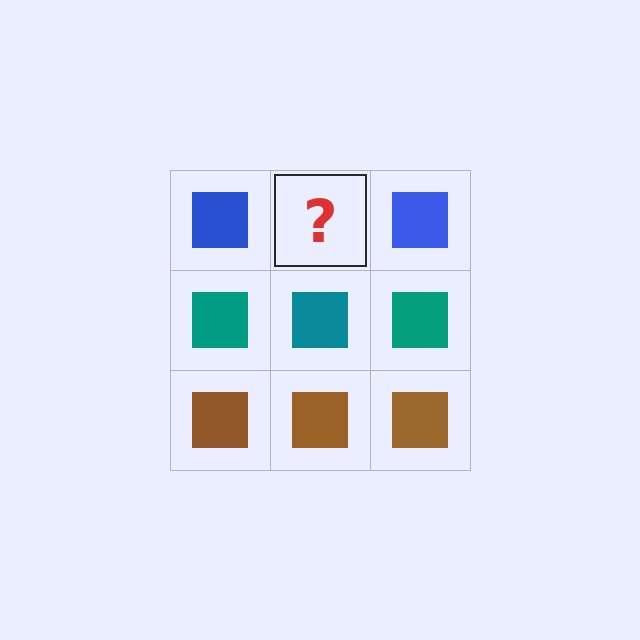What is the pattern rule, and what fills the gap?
The rule is that each row has a consistent color. The gap should be filled with a blue square.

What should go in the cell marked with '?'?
The missing cell should contain a blue square.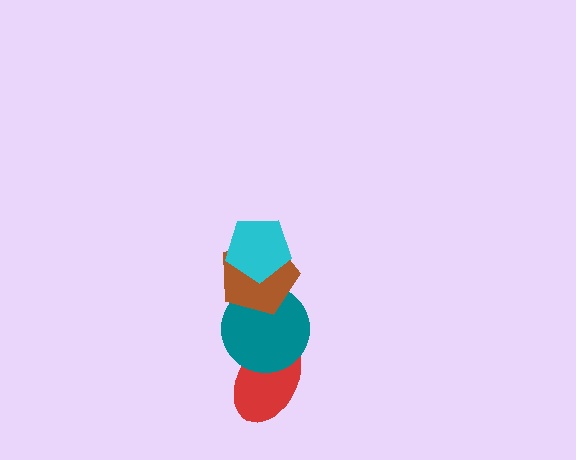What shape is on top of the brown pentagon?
The cyan pentagon is on top of the brown pentagon.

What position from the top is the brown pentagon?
The brown pentagon is 2nd from the top.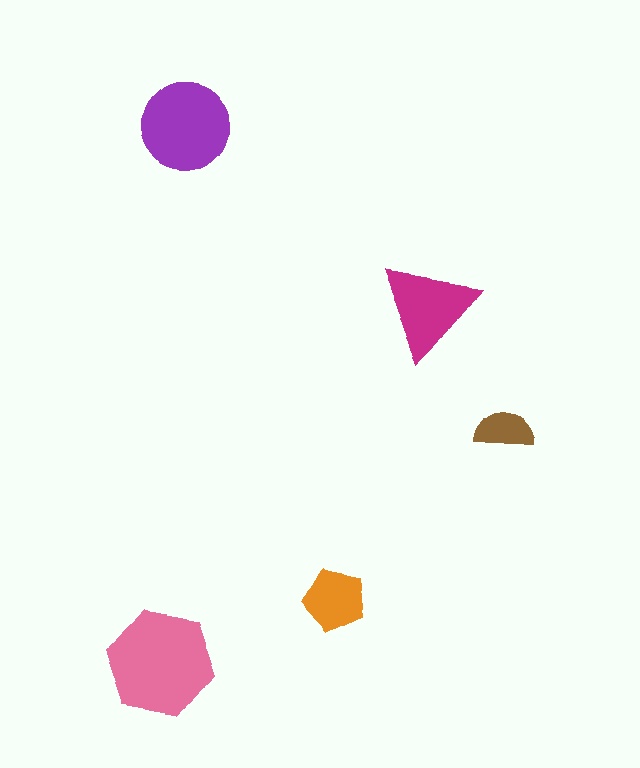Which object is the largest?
The pink hexagon.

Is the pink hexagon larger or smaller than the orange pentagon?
Larger.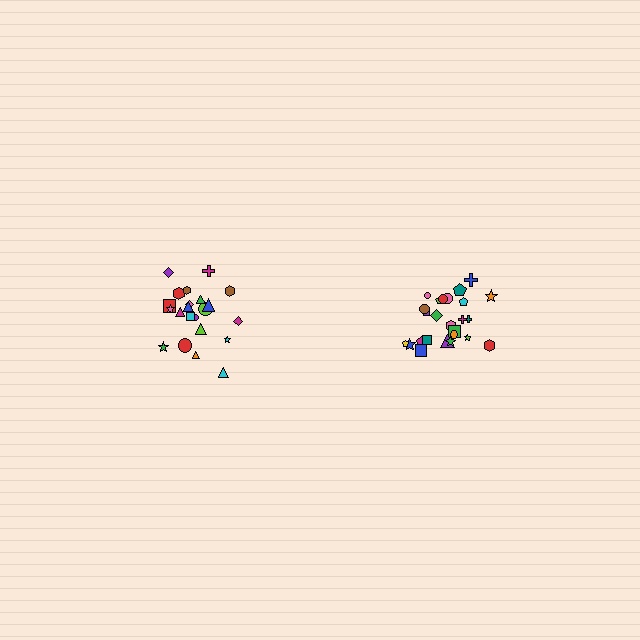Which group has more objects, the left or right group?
The right group.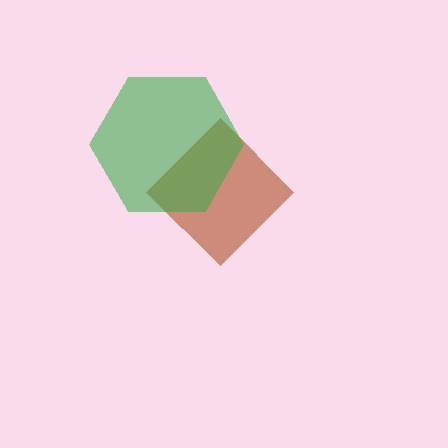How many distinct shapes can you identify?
There are 2 distinct shapes: a brown diamond, a green hexagon.